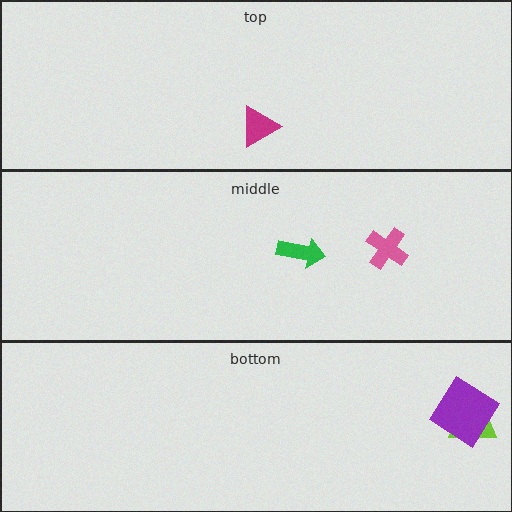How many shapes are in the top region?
1.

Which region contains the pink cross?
The middle region.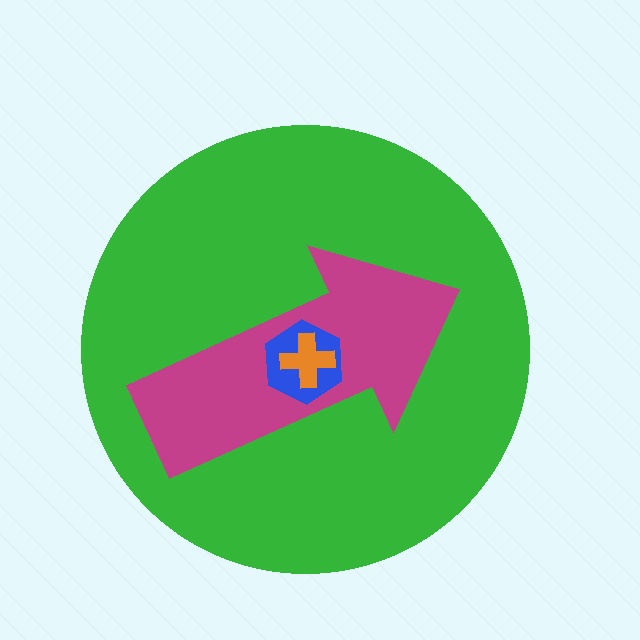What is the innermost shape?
The orange cross.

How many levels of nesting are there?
4.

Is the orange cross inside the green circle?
Yes.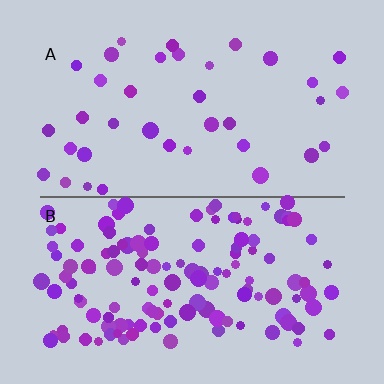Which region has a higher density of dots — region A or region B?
B (the bottom).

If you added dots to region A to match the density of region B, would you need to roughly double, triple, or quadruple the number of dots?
Approximately quadruple.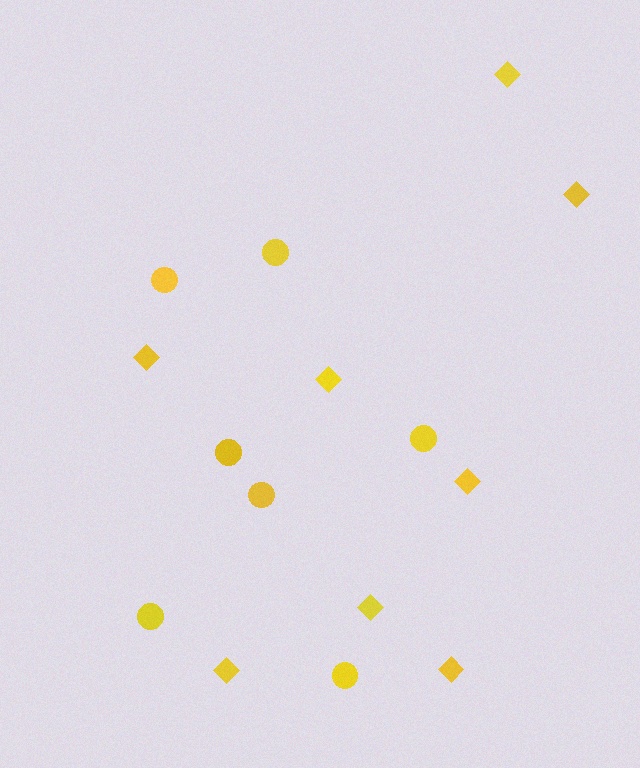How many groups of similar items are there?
There are 2 groups: one group of diamonds (8) and one group of circles (7).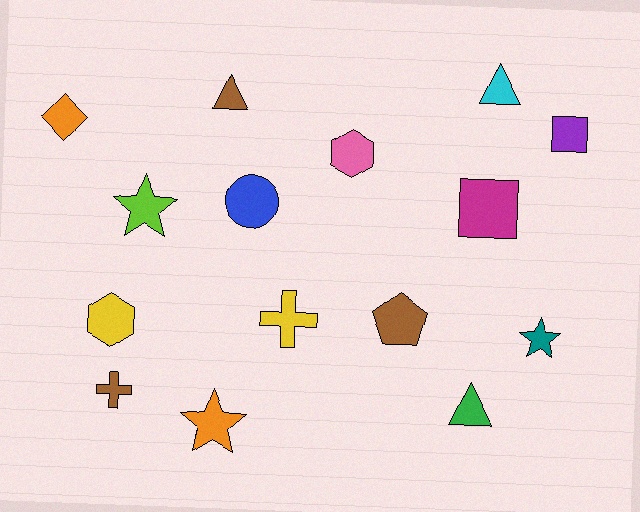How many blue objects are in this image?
There is 1 blue object.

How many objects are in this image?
There are 15 objects.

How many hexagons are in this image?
There are 2 hexagons.